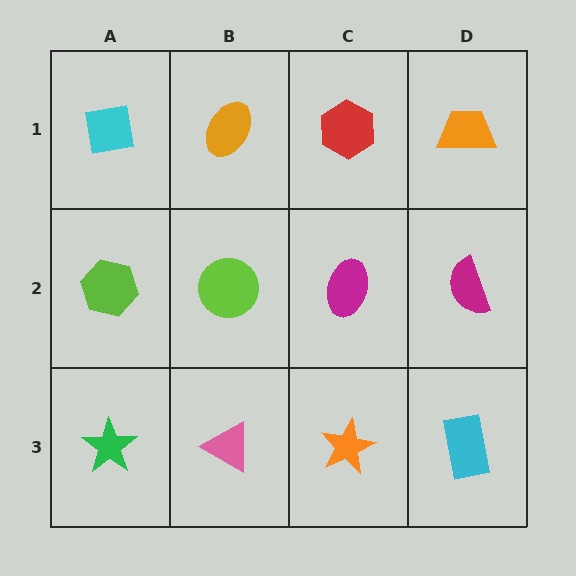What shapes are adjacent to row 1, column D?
A magenta semicircle (row 2, column D), a red hexagon (row 1, column C).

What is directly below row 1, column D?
A magenta semicircle.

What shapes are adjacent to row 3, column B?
A lime circle (row 2, column B), a green star (row 3, column A), an orange star (row 3, column C).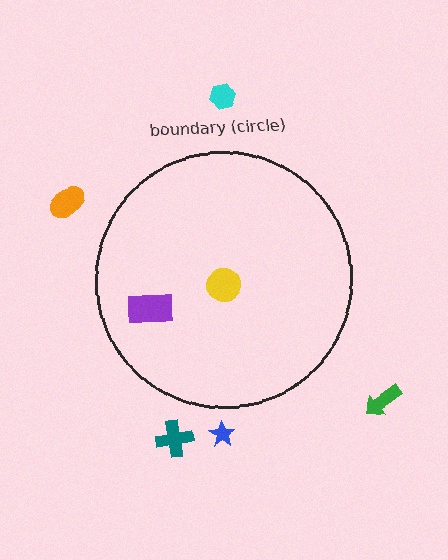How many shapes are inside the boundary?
2 inside, 5 outside.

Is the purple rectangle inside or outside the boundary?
Inside.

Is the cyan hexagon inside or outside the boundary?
Outside.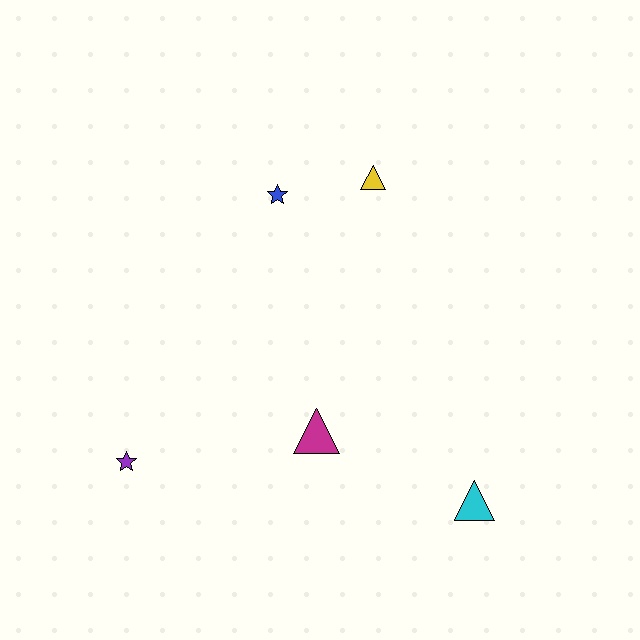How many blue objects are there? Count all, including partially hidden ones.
There is 1 blue object.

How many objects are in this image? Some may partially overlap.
There are 5 objects.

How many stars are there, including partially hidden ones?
There are 2 stars.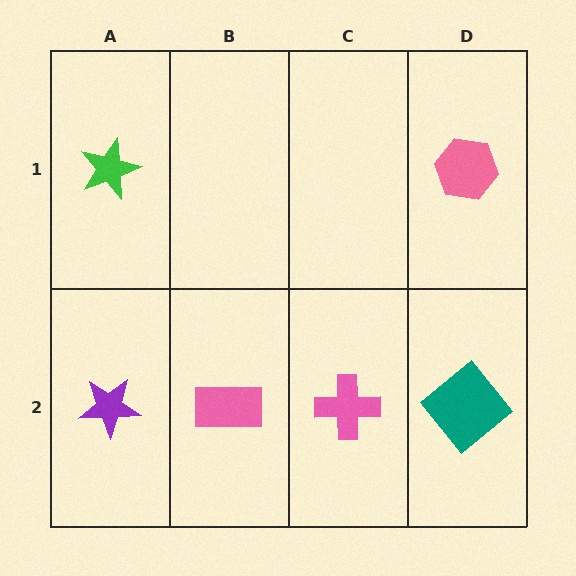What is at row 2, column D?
A teal diamond.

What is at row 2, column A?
A purple star.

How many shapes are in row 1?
2 shapes.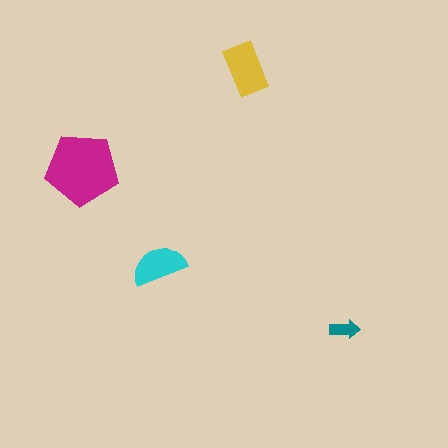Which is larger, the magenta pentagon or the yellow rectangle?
The magenta pentagon.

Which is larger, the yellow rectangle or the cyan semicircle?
The yellow rectangle.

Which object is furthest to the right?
The teal arrow is rightmost.